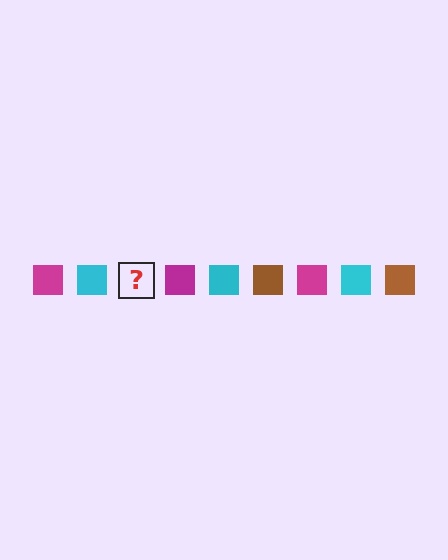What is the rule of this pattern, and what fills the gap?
The rule is that the pattern cycles through magenta, cyan, brown squares. The gap should be filled with a brown square.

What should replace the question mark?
The question mark should be replaced with a brown square.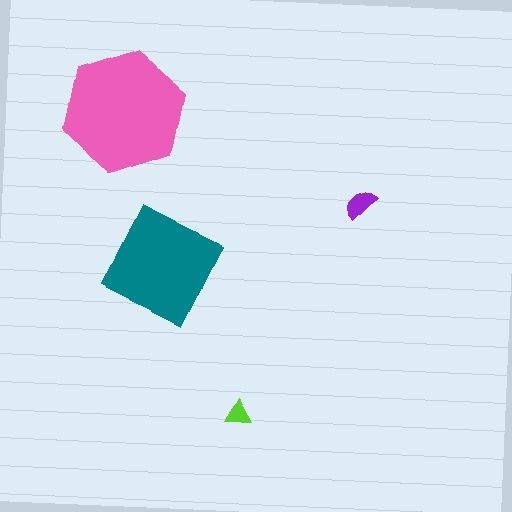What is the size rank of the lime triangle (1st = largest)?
4th.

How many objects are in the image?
There are 4 objects in the image.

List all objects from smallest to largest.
The lime triangle, the purple semicircle, the teal square, the pink hexagon.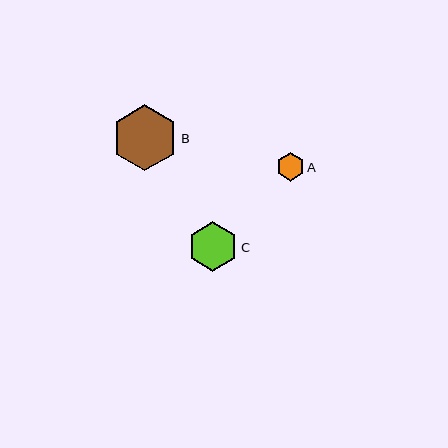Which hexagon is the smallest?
Hexagon A is the smallest with a size of approximately 28 pixels.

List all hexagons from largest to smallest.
From largest to smallest: B, C, A.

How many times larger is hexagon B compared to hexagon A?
Hexagon B is approximately 2.3 times the size of hexagon A.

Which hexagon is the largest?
Hexagon B is the largest with a size of approximately 66 pixels.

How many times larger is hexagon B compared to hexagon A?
Hexagon B is approximately 2.3 times the size of hexagon A.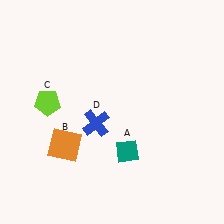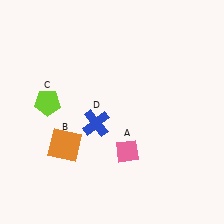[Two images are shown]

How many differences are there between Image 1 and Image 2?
There is 1 difference between the two images.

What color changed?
The diamond (A) changed from teal in Image 1 to pink in Image 2.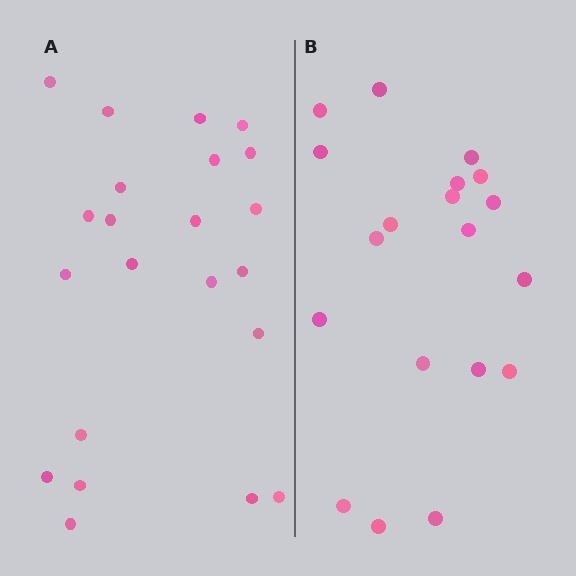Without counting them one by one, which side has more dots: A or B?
Region A (the left region) has more dots.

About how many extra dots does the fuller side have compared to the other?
Region A has just a few more — roughly 2 or 3 more dots than region B.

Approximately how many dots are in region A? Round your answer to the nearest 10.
About 20 dots. (The exact count is 22, which rounds to 20.)